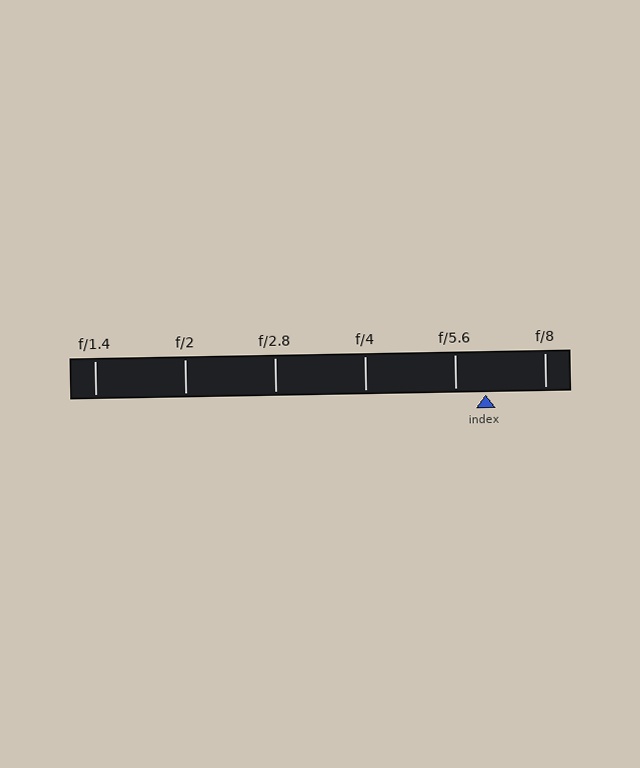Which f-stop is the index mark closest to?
The index mark is closest to f/5.6.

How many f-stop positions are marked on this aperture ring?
There are 6 f-stop positions marked.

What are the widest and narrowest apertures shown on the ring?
The widest aperture shown is f/1.4 and the narrowest is f/8.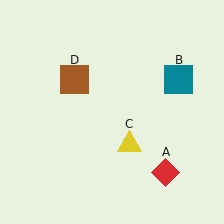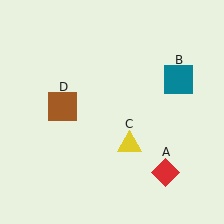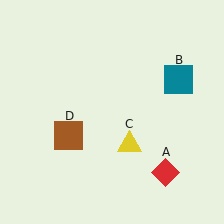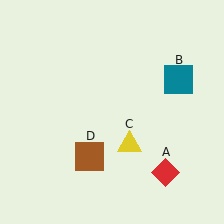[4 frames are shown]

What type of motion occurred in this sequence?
The brown square (object D) rotated counterclockwise around the center of the scene.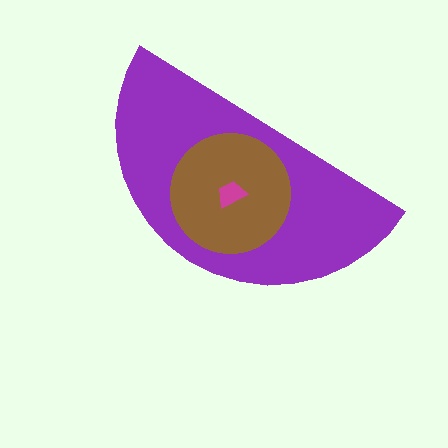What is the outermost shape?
The purple semicircle.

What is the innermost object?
The magenta trapezoid.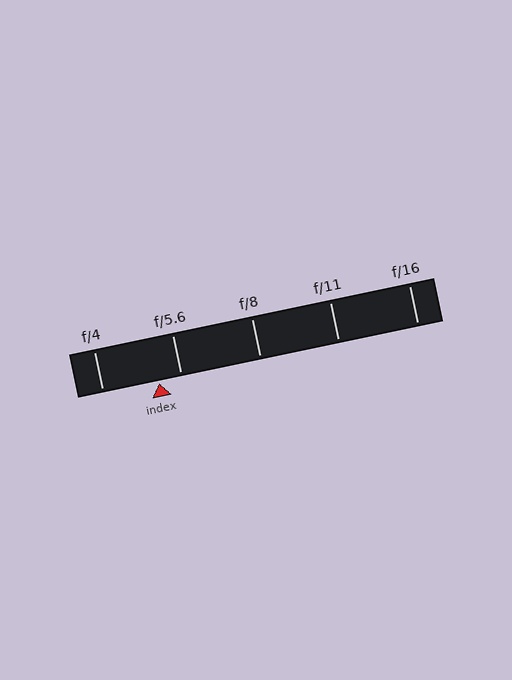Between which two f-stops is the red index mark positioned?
The index mark is between f/4 and f/5.6.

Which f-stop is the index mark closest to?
The index mark is closest to f/5.6.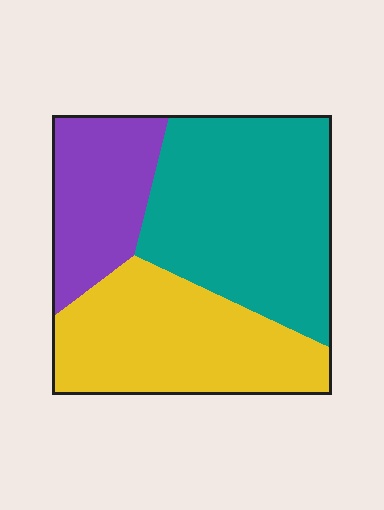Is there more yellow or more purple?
Yellow.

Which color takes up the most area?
Teal, at roughly 45%.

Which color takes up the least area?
Purple, at roughly 20%.